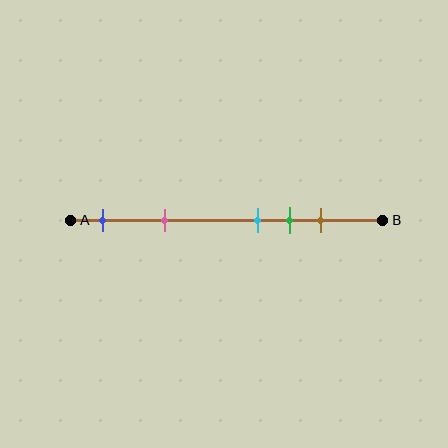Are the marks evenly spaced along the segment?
No, the marks are not evenly spaced.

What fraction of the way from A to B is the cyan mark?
The cyan mark is approximately 60% (0.6) of the way from A to B.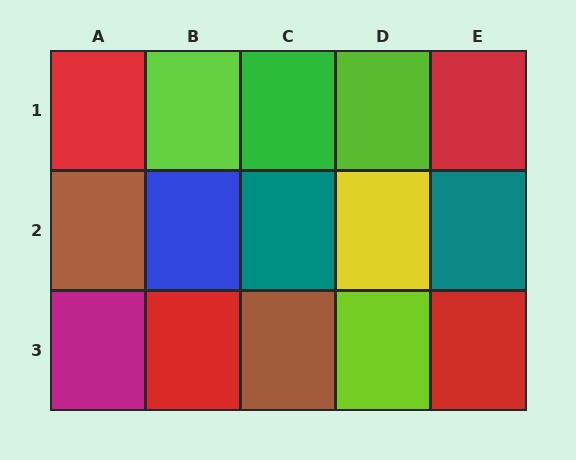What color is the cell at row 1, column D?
Lime.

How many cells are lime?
3 cells are lime.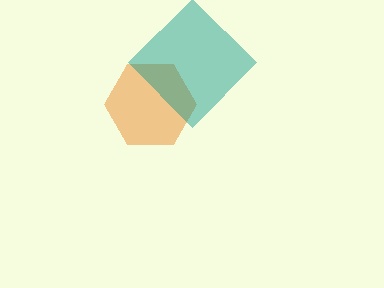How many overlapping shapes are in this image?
There are 2 overlapping shapes in the image.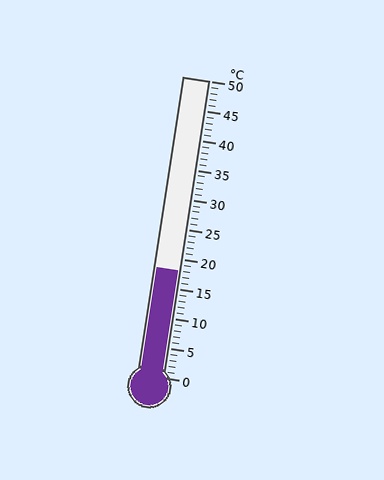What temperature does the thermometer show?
The thermometer shows approximately 18°C.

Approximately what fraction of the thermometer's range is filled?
The thermometer is filled to approximately 35% of its range.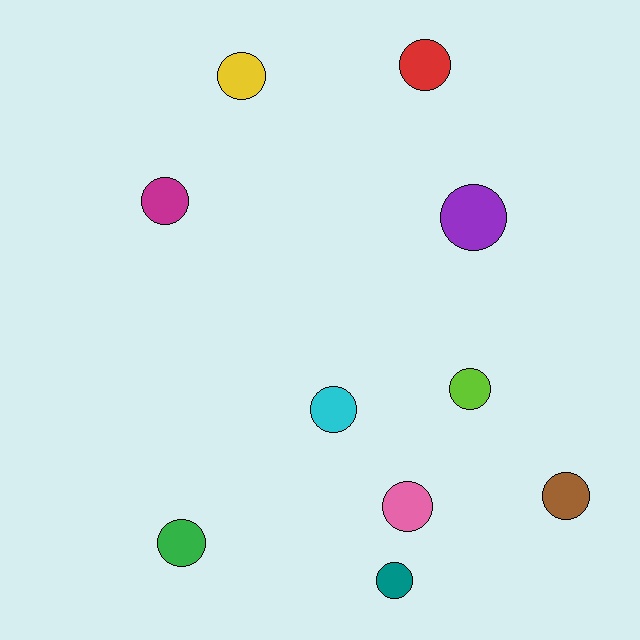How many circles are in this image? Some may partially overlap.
There are 10 circles.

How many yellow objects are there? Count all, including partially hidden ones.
There is 1 yellow object.